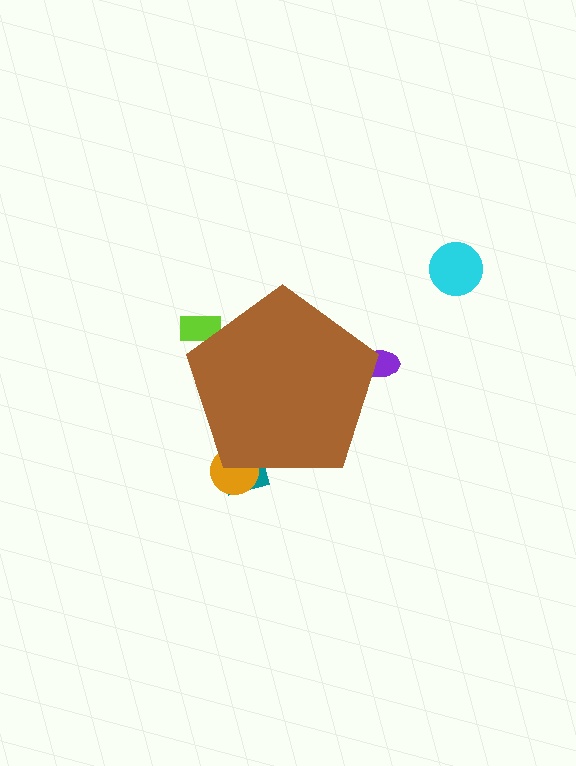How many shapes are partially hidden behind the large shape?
4 shapes are partially hidden.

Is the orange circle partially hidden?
Yes, the orange circle is partially hidden behind the brown pentagon.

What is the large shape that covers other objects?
A brown pentagon.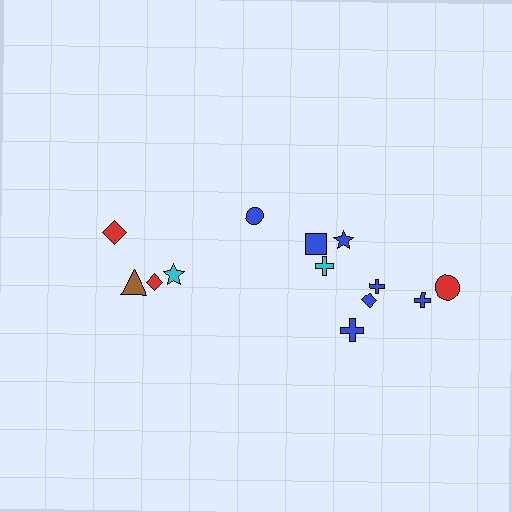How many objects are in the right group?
There are 8 objects.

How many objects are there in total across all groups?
There are 13 objects.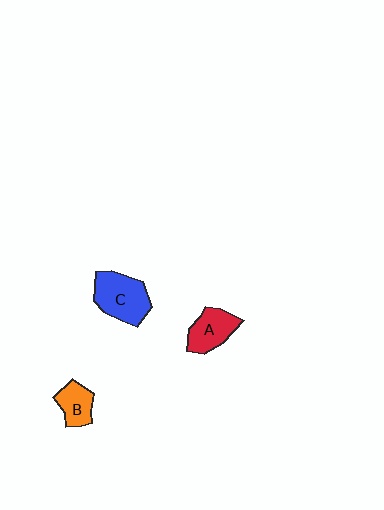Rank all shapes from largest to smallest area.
From largest to smallest: C (blue), A (red), B (orange).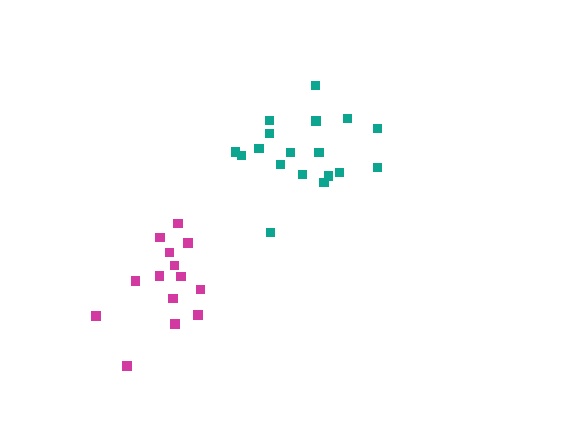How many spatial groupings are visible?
There are 2 spatial groupings.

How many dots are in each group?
Group 1: 18 dots, Group 2: 14 dots (32 total).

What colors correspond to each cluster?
The clusters are colored: teal, magenta.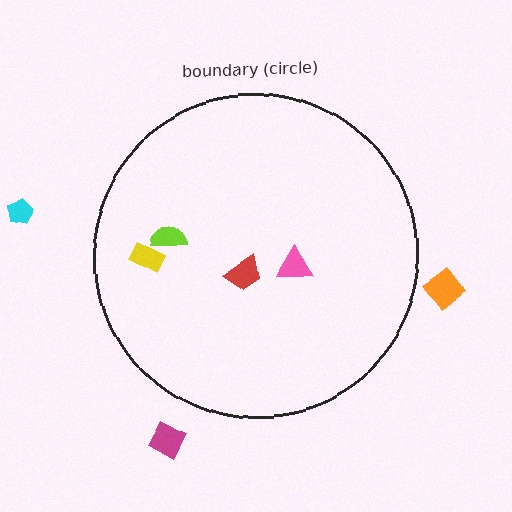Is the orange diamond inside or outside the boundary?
Outside.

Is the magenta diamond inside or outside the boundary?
Outside.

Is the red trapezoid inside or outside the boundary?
Inside.